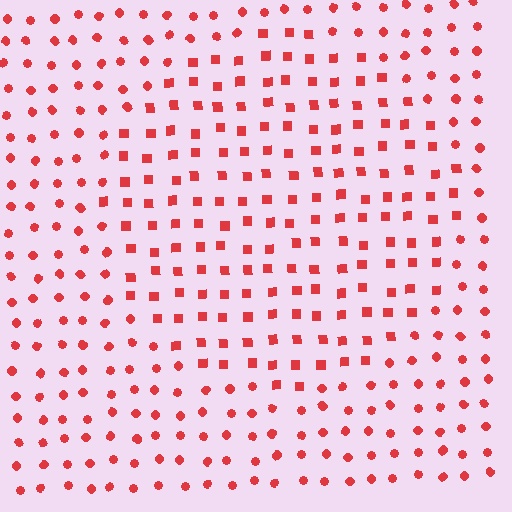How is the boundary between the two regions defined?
The boundary is defined by a change in element shape: squares inside vs. circles outside. All elements share the same color and spacing.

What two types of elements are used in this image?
The image uses squares inside the circle region and circles outside it.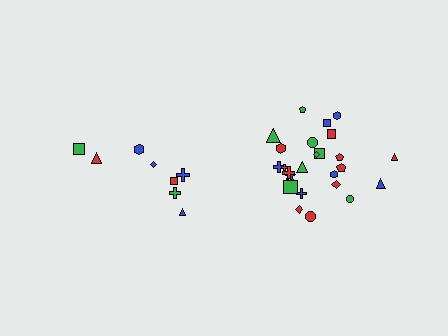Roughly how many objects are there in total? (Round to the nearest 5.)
Roughly 35 objects in total.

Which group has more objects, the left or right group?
The right group.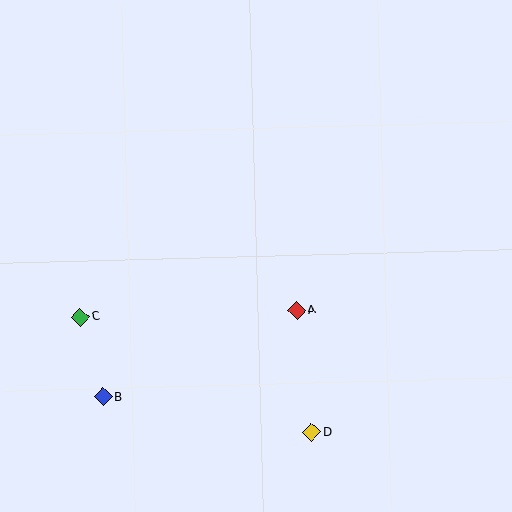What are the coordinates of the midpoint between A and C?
The midpoint between A and C is at (189, 313).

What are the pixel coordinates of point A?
Point A is at (297, 310).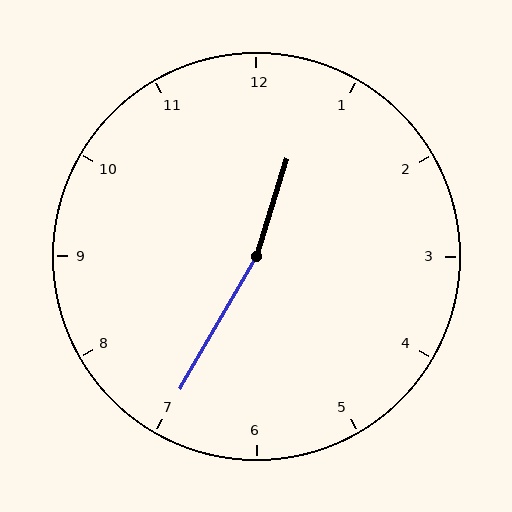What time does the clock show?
12:35.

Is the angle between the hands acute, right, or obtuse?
It is obtuse.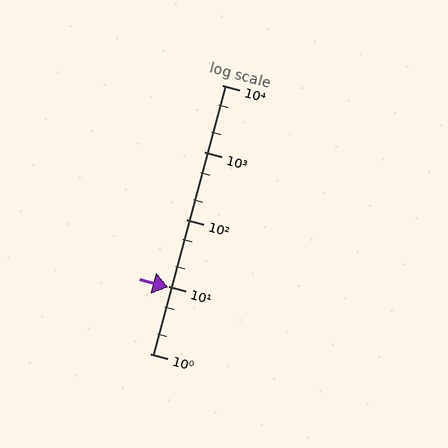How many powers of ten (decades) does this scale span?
The scale spans 4 decades, from 1 to 10000.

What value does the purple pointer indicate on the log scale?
The pointer indicates approximately 9.7.